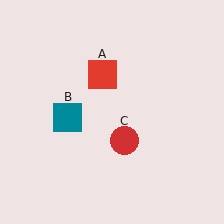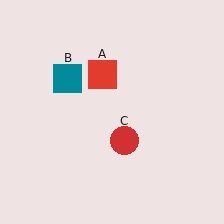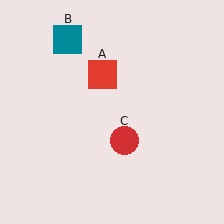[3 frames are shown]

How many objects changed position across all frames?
1 object changed position: teal square (object B).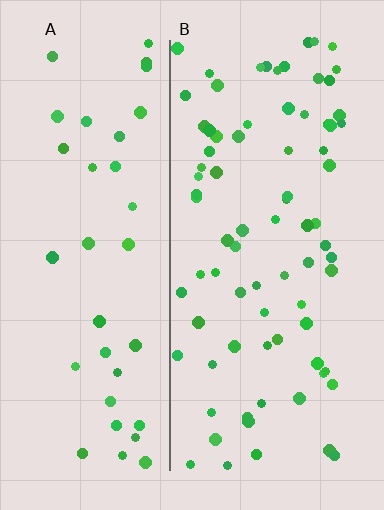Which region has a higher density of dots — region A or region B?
B (the right).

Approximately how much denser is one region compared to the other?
Approximately 2.1× — region B over region A.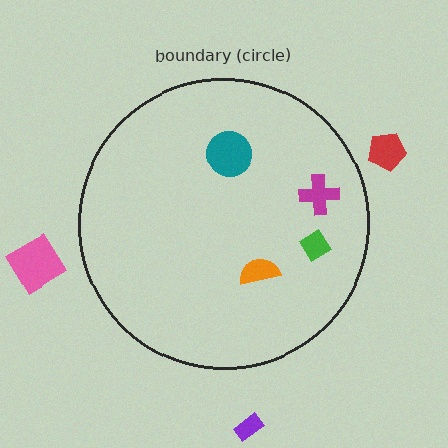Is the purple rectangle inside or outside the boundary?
Outside.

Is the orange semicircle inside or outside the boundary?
Inside.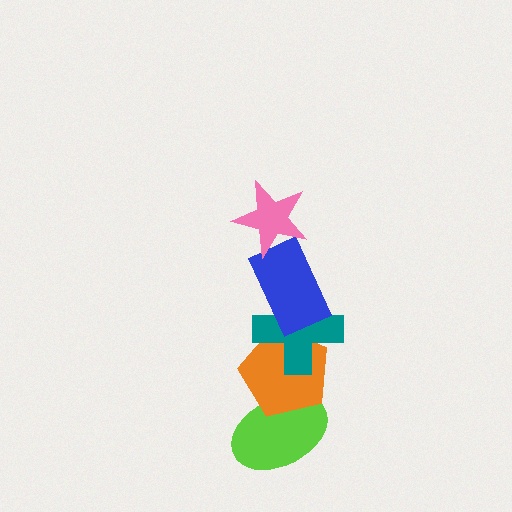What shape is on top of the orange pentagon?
The teal cross is on top of the orange pentagon.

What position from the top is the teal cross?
The teal cross is 3rd from the top.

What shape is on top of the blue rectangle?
The pink star is on top of the blue rectangle.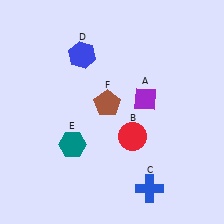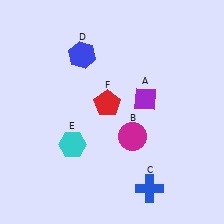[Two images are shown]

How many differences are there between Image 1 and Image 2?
There are 3 differences between the two images.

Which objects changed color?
B changed from red to magenta. E changed from teal to cyan. F changed from brown to red.